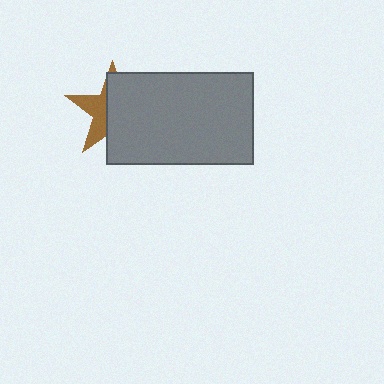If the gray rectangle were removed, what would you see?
You would see the complete brown star.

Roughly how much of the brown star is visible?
A small part of it is visible (roughly 37%).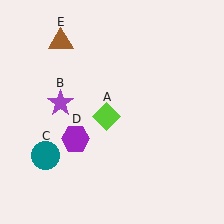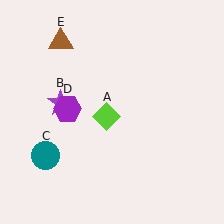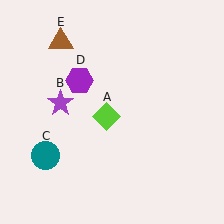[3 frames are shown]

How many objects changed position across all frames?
1 object changed position: purple hexagon (object D).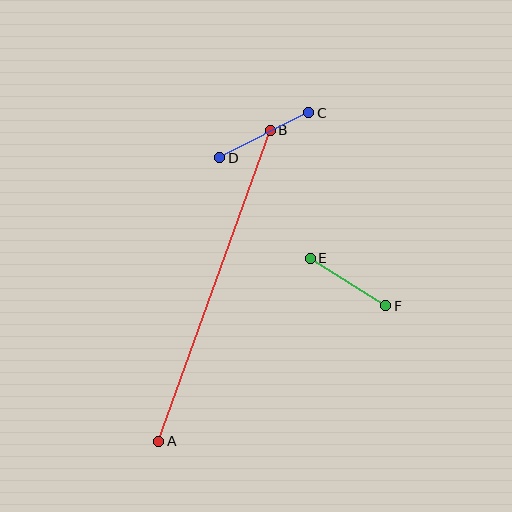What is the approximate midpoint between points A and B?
The midpoint is at approximately (215, 286) pixels.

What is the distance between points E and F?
The distance is approximately 89 pixels.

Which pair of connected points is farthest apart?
Points A and B are farthest apart.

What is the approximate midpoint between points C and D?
The midpoint is at approximately (264, 135) pixels.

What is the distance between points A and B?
The distance is approximately 330 pixels.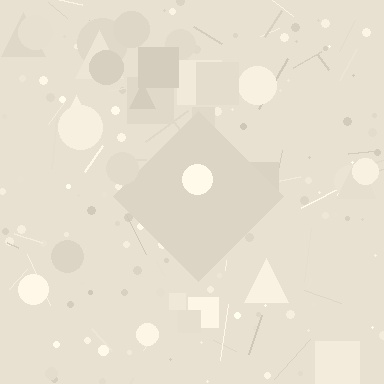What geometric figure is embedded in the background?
A diamond is embedded in the background.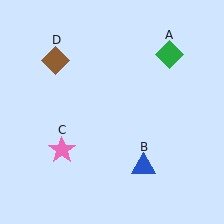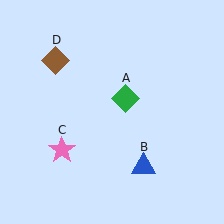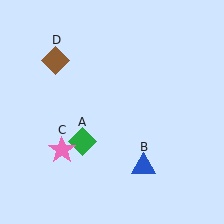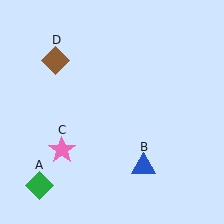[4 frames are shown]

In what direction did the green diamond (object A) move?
The green diamond (object A) moved down and to the left.